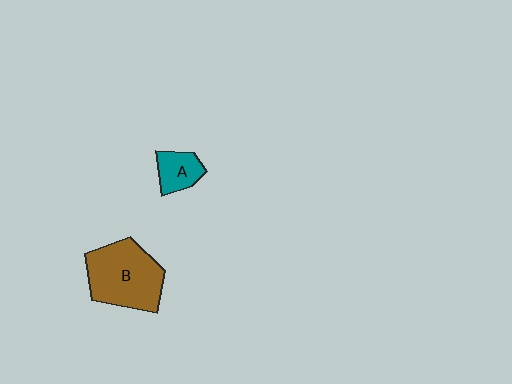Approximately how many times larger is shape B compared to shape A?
Approximately 2.7 times.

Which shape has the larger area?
Shape B (brown).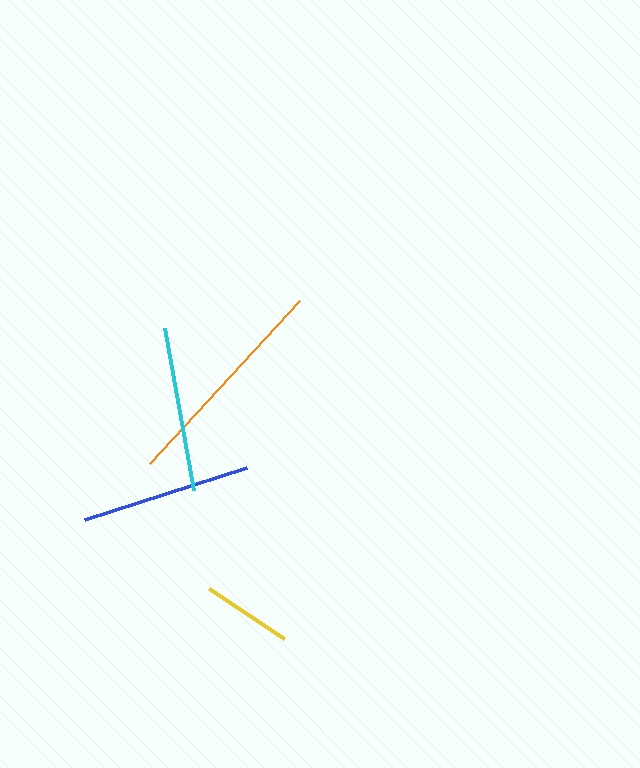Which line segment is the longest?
The orange line is the longest at approximately 221 pixels.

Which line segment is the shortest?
The yellow line is the shortest at approximately 90 pixels.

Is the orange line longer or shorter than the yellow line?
The orange line is longer than the yellow line.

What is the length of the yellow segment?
The yellow segment is approximately 90 pixels long.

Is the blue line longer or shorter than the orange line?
The orange line is longer than the blue line.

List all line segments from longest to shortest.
From longest to shortest: orange, blue, cyan, yellow.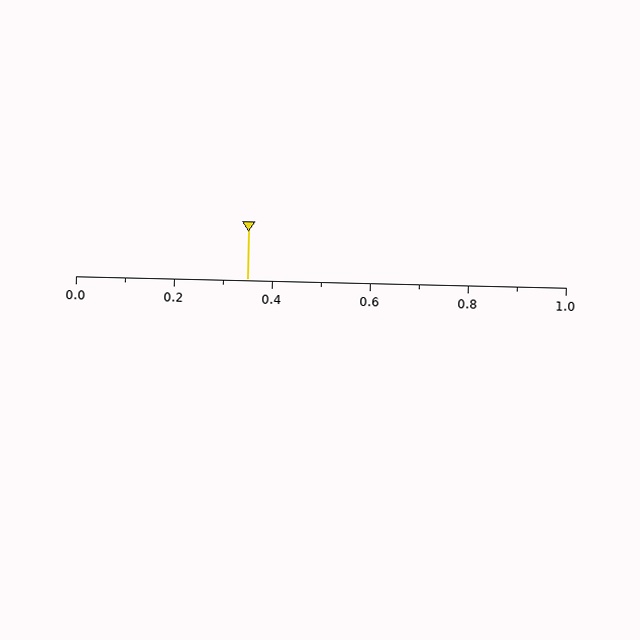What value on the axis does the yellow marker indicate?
The marker indicates approximately 0.35.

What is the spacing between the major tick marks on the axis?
The major ticks are spaced 0.2 apart.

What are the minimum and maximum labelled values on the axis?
The axis runs from 0.0 to 1.0.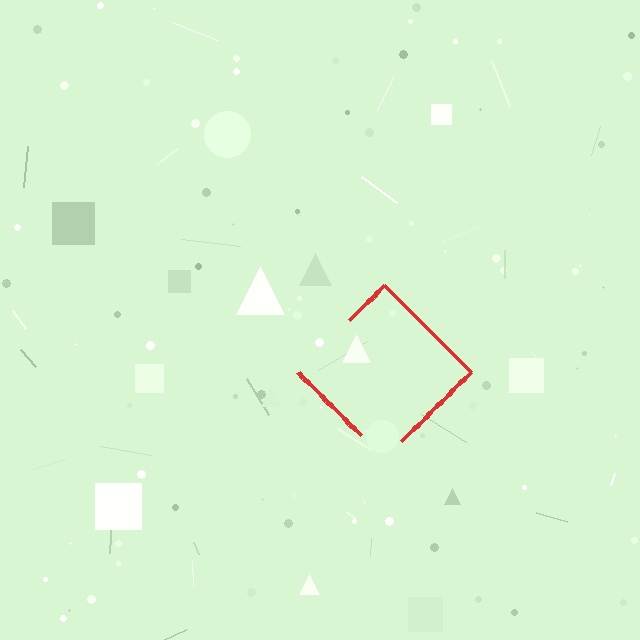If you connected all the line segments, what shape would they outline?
They would outline a diamond.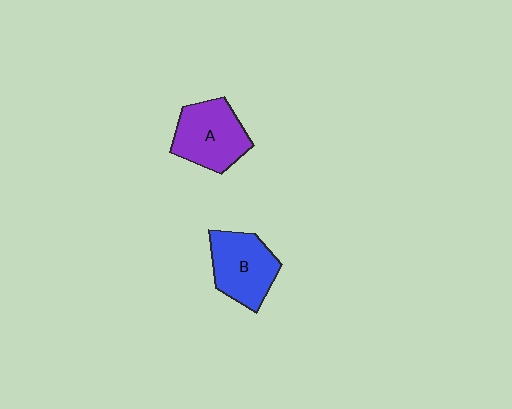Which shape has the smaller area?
Shape B (blue).